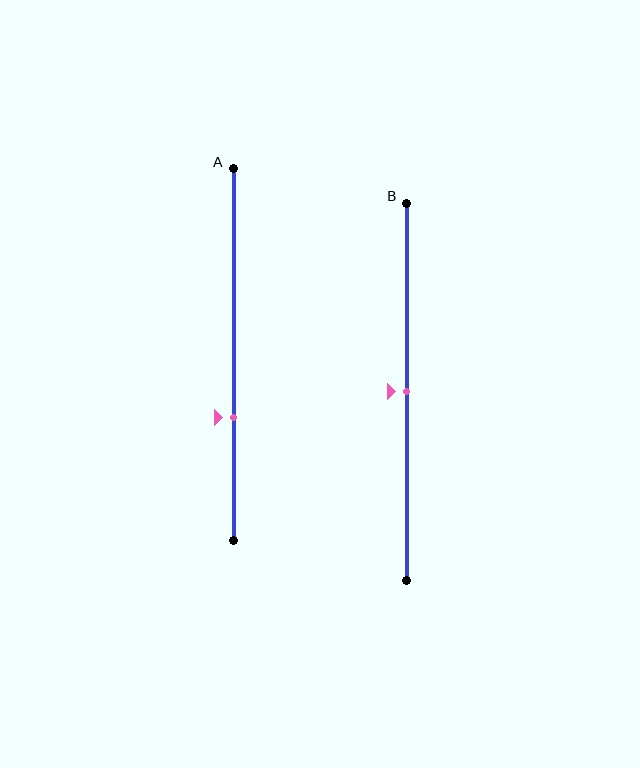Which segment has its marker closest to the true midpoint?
Segment B has its marker closest to the true midpoint.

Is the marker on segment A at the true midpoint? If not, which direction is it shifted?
No, the marker on segment A is shifted downward by about 17% of the segment length.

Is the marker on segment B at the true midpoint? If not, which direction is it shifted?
Yes, the marker on segment B is at the true midpoint.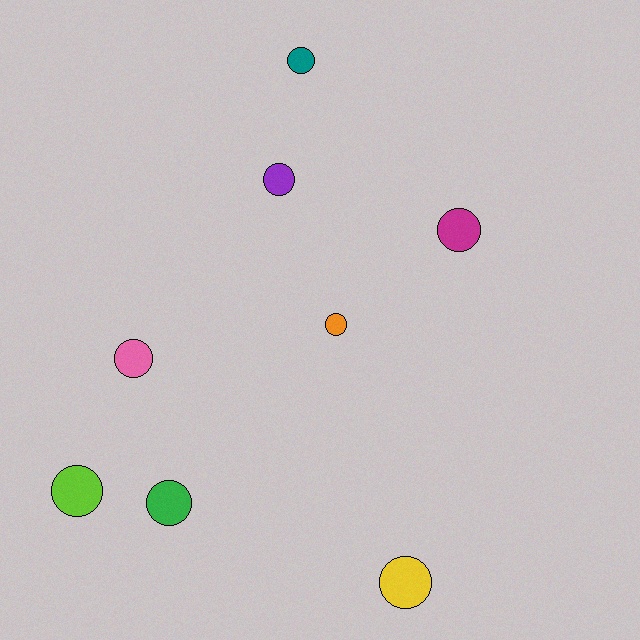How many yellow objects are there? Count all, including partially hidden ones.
There is 1 yellow object.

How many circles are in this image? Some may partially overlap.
There are 8 circles.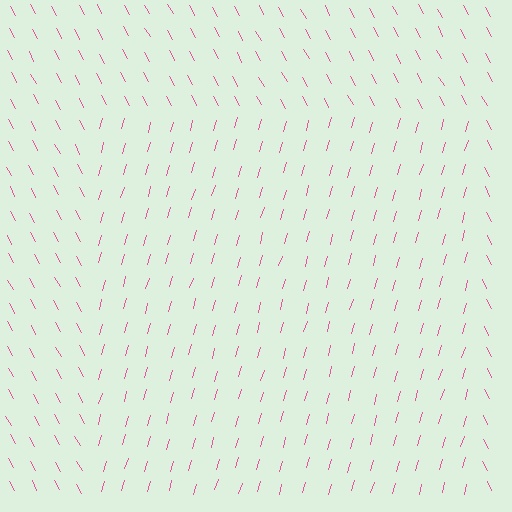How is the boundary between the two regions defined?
The boundary is defined purely by a change in line orientation (approximately 45 degrees difference). All lines are the same color and thickness.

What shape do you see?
I see a rectangle.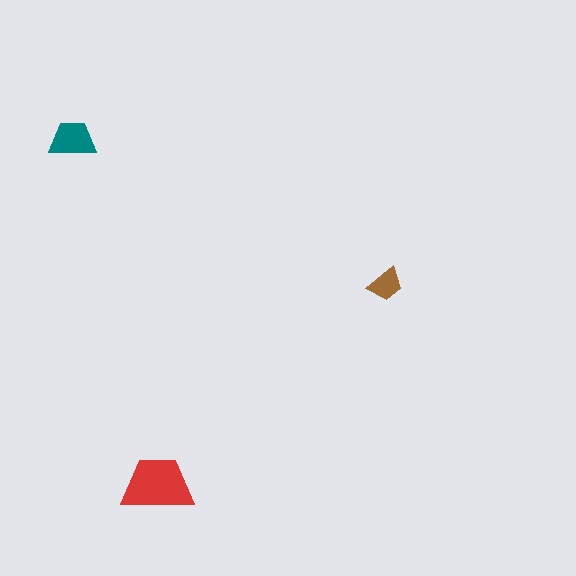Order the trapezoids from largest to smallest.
the red one, the teal one, the brown one.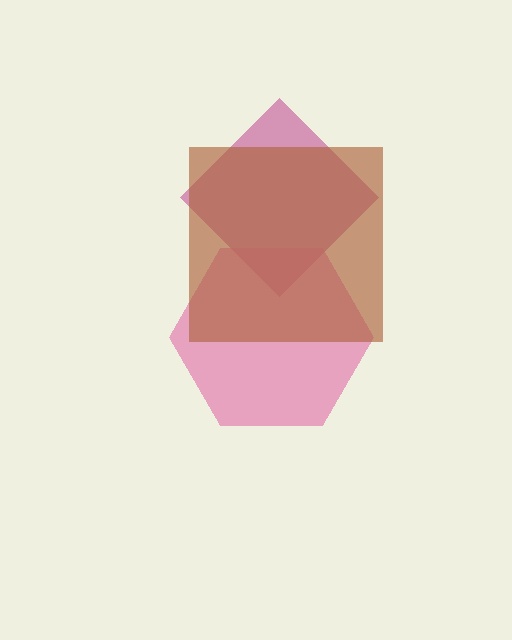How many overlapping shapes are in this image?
There are 3 overlapping shapes in the image.